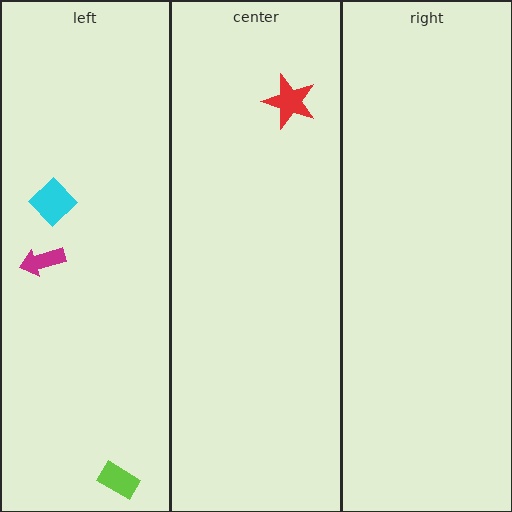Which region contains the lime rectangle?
The left region.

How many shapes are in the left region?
3.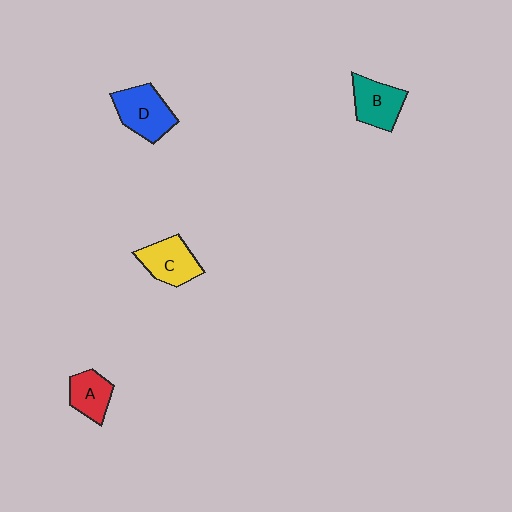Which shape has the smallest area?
Shape A (red).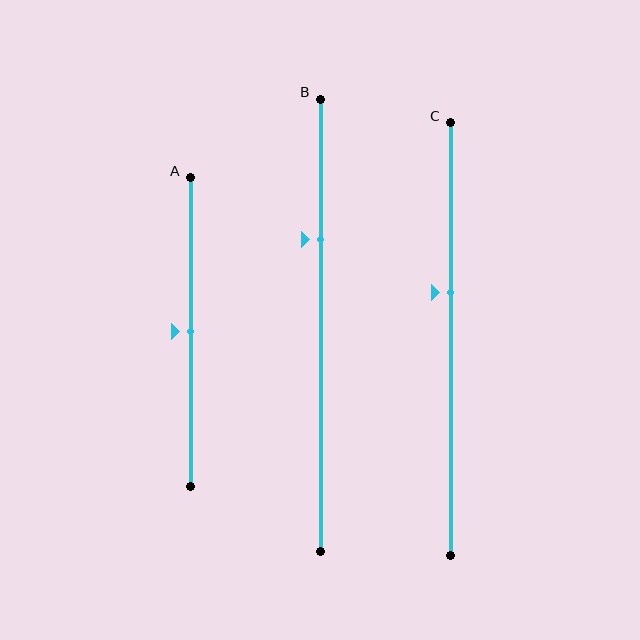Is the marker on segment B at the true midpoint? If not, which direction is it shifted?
No, the marker on segment B is shifted upward by about 19% of the segment length.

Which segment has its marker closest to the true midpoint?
Segment A has its marker closest to the true midpoint.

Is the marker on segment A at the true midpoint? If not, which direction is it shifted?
Yes, the marker on segment A is at the true midpoint.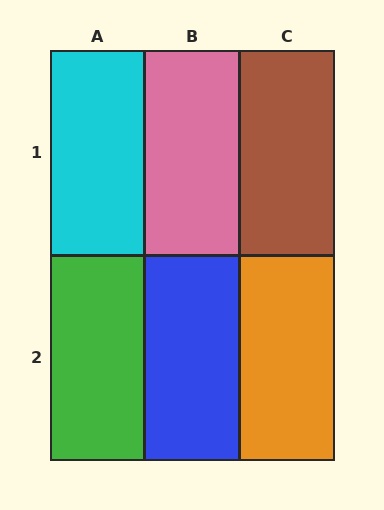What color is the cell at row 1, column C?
Brown.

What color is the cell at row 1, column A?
Cyan.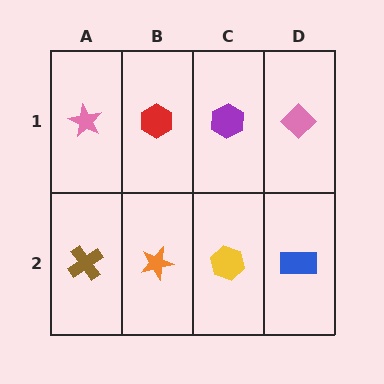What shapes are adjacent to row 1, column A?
A brown cross (row 2, column A), a red hexagon (row 1, column B).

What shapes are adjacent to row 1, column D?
A blue rectangle (row 2, column D), a purple hexagon (row 1, column C).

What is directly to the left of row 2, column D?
A yellow hexagon.